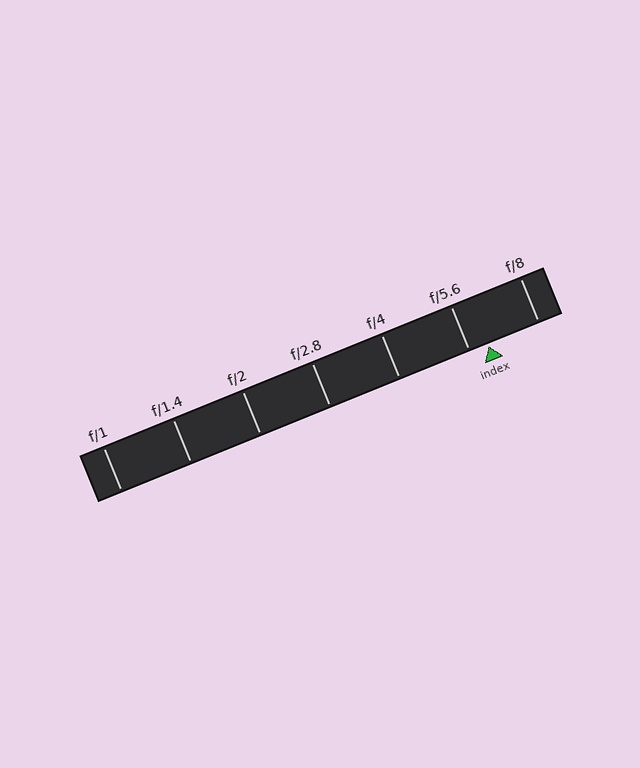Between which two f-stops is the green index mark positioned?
The index mark is between f/5.6 and f/8.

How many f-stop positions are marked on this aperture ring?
There are 7 f-stop positions marked.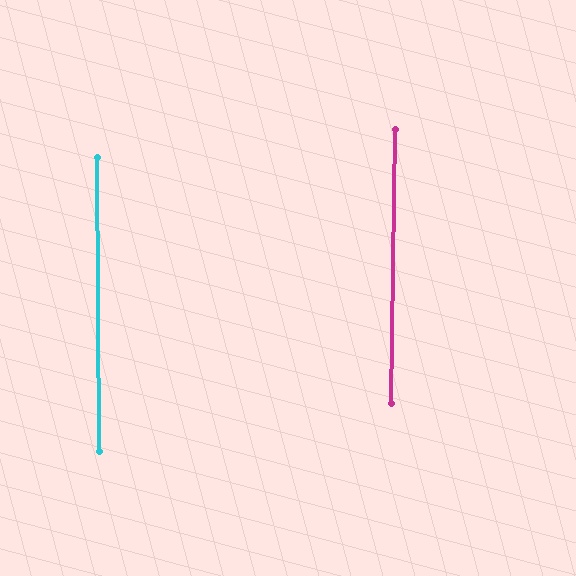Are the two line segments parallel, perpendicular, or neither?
Parallel — their directions differ by only 1.2°.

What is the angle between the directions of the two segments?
Approximately 1 degree.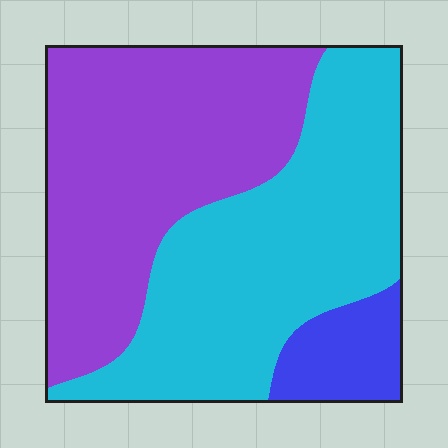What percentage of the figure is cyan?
Cyan covers 46% of the figure.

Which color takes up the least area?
Blue, at roughly 10%.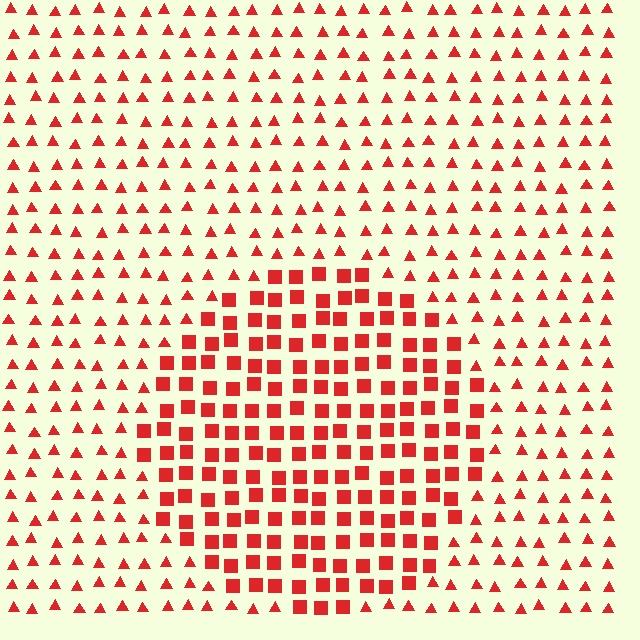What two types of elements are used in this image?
The image uses squares inside the circle region and triangles outside it.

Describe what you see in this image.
The image is filled with small red elements arranged in a uniform grid. A circle-shaped region contains squares, while the surrounding area contains triangles. The boundary is defined purely by the change in element shape.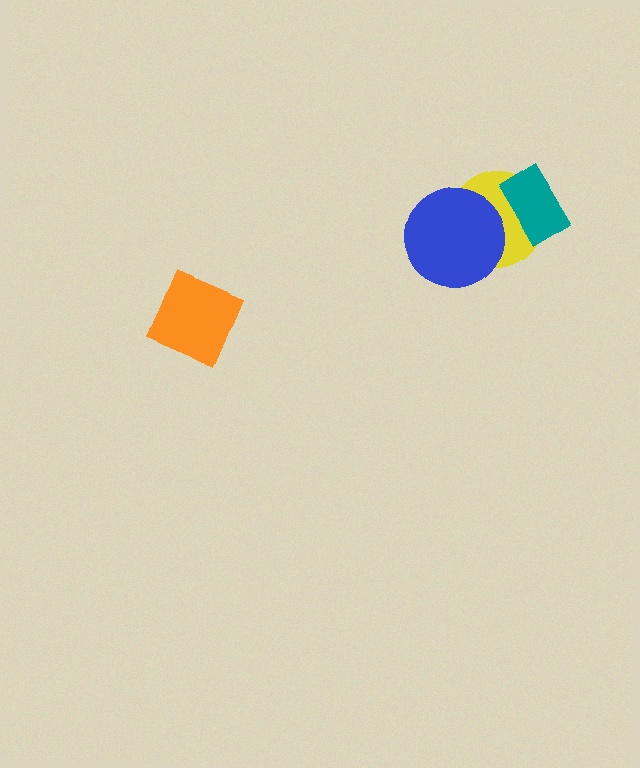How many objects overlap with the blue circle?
1 object overlaps with the blue circle.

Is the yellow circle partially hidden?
Yes, it is partially covered by another shape.